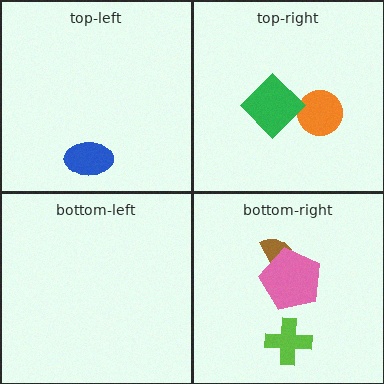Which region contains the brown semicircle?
The bottom-right region.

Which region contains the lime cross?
The bottom-right region.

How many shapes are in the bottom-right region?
3.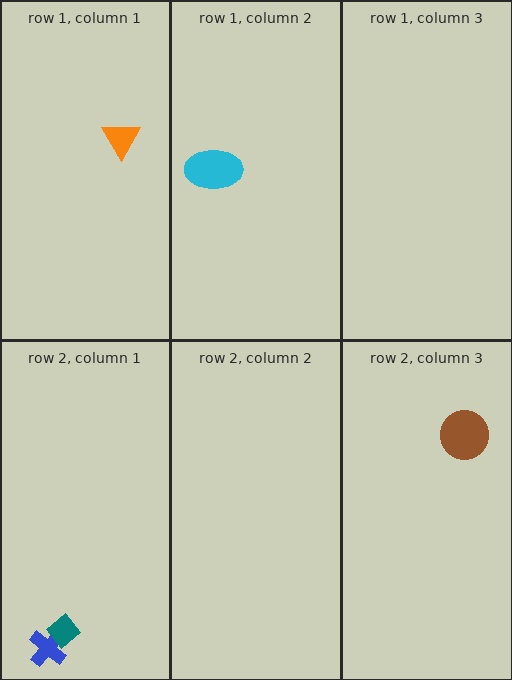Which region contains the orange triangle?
The row 1, column 1 region.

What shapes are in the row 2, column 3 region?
The brown circle.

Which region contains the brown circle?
The row 2, column 3 region.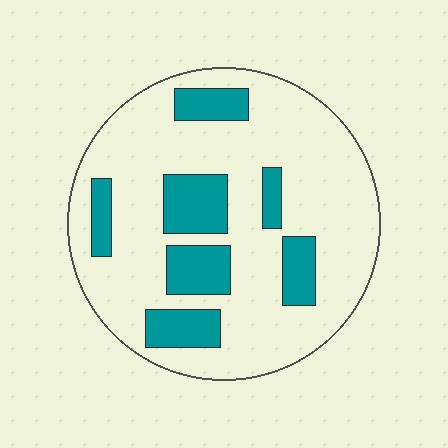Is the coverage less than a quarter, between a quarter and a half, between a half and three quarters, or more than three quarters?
Less than a quarter.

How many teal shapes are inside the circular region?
7.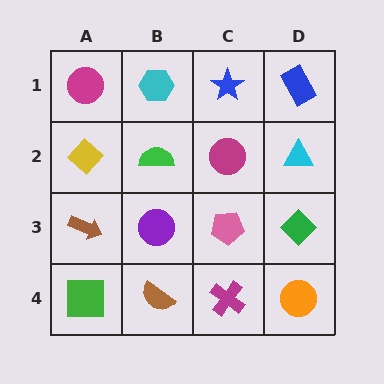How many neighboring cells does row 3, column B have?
4.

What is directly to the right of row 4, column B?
A magenta cross.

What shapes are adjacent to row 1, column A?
A yellow diamond (row 2, column A), a cyan hexagon (row 1, column B).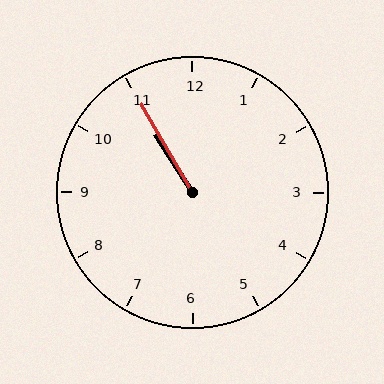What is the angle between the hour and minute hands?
Approximately 2 degrees.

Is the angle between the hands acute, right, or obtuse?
It is acute.